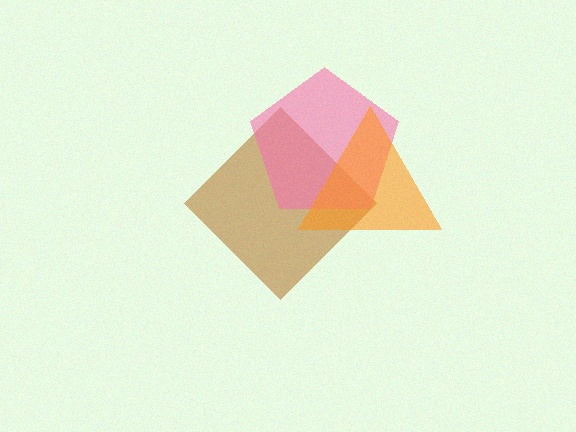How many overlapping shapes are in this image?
There are 3 overlapping shapes in the image.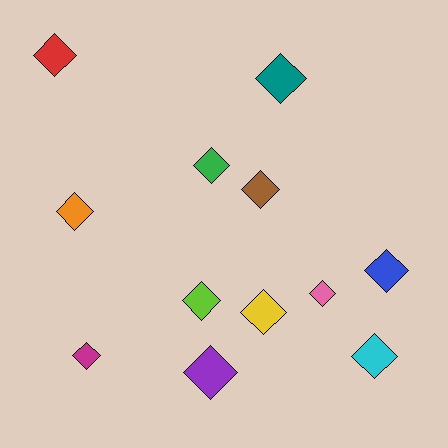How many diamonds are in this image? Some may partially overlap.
There are 12 diamonds.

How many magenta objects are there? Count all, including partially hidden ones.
There is 1 magenta object.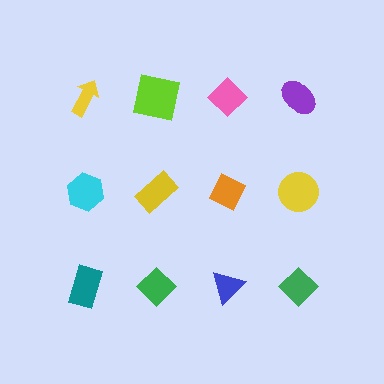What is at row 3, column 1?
A teal rectangle.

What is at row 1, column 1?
A yellow arrow.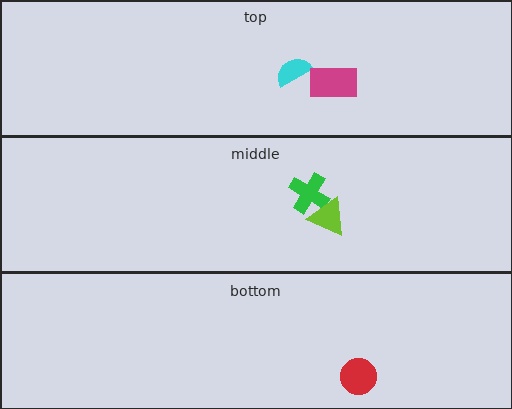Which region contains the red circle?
The bottom region.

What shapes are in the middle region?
The green cross, the lime triangle.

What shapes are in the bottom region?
The red circle.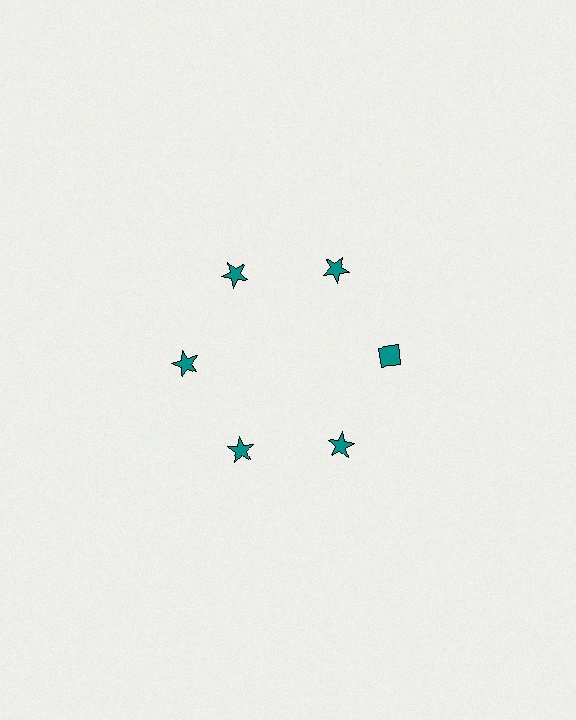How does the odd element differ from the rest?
It has a different shape: diamond instead of star.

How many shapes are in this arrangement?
There are 6 shapes arranged in a ring pattern.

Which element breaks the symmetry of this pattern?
The teal diamond at roughly the 3 o'clock position breaks the symmetry. All other shapes are teal stars.